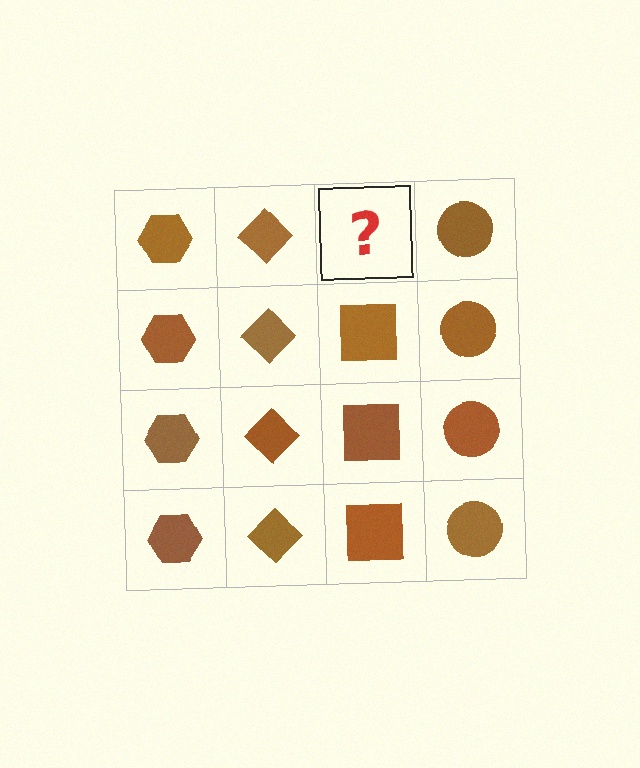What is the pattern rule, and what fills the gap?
The rule is that each column has a consistent shape. The gap should be filled with a brown square.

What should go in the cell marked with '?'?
The missing cell should contain a brown square.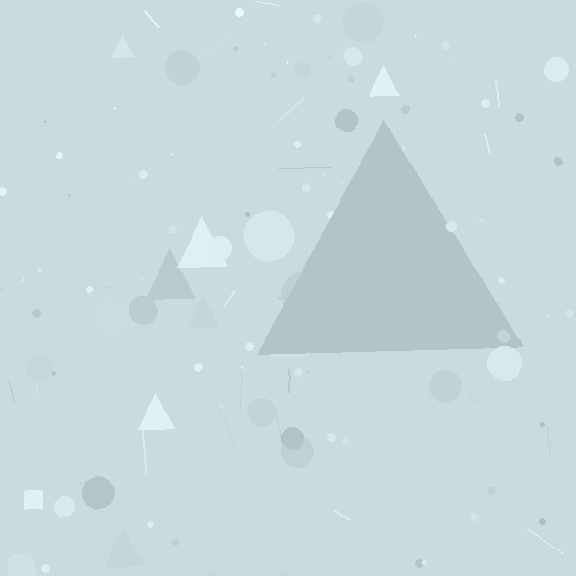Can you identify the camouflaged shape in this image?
The camouflaged shape is a triangle.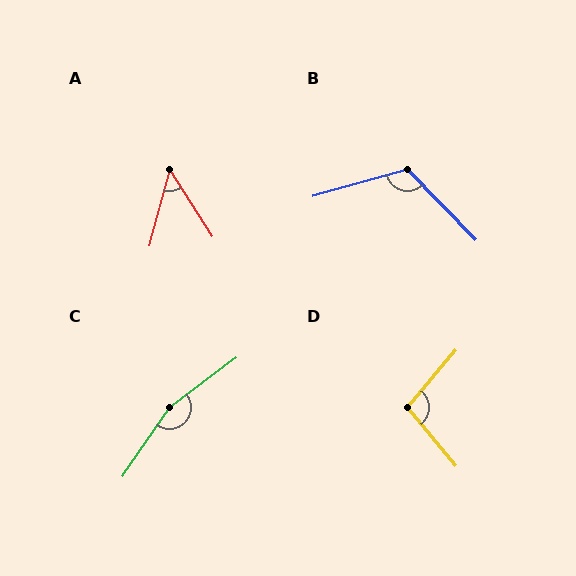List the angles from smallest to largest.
A (47°), D (100°), B (118°), C (161°).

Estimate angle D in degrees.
Approximately 100 degrees.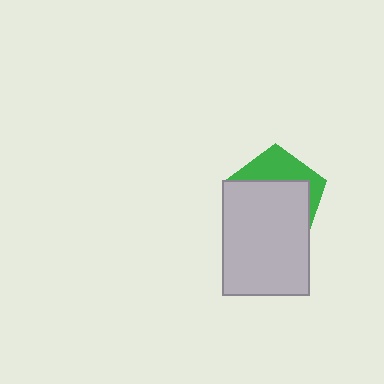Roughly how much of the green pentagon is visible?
A small part of it is visible (roughly 34%).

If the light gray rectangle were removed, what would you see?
You would see the complete green pentagon.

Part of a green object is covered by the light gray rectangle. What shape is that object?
It is a pentagon.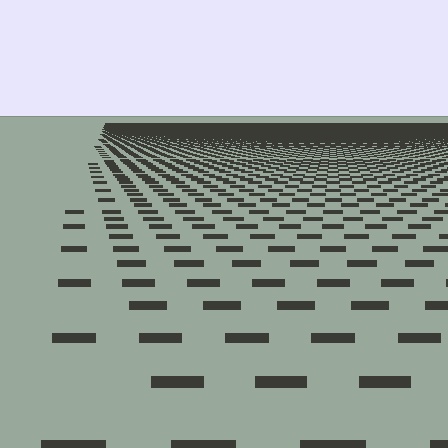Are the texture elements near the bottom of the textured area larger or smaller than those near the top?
Larger. Near the bottom, elements are closer to the viewer and appear at a bigger on-screen size.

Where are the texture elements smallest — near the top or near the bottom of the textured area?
Near the top.